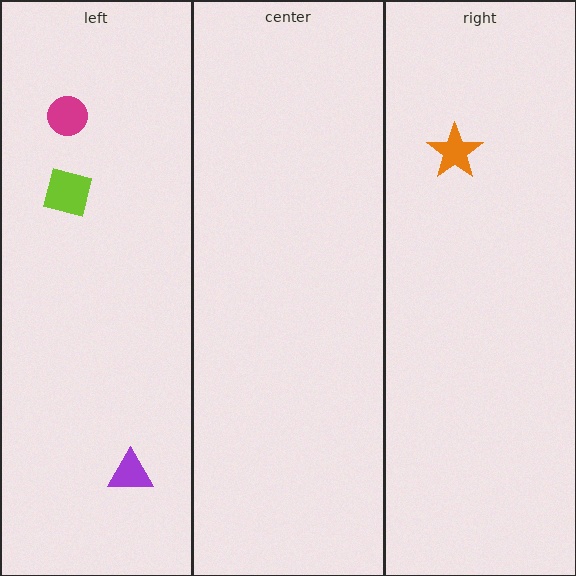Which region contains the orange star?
The right region.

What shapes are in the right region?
The orange star.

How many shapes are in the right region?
1.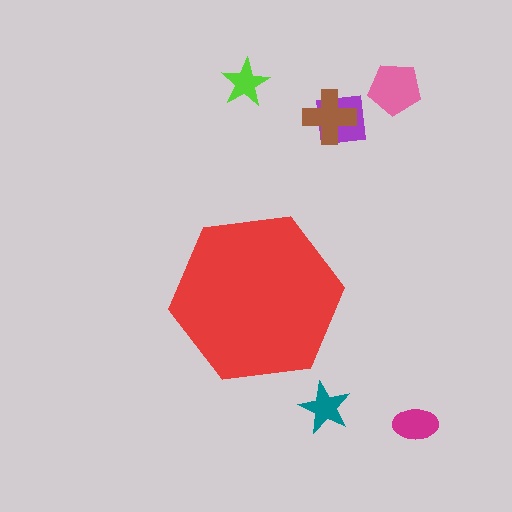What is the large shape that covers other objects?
A red hexagon.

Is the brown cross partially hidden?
No, the brown cross is fully visible.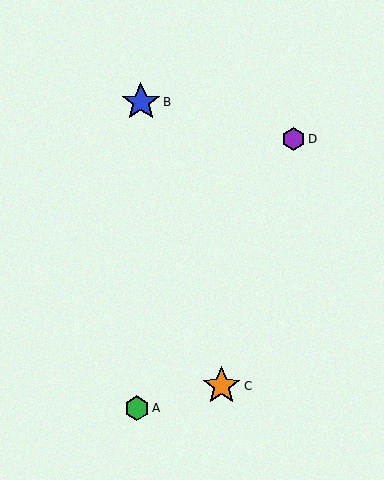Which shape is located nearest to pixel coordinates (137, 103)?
The blue star (labeled B) at (141, 102) is nearest to that location.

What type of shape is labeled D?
Shape D is a purple hexagon.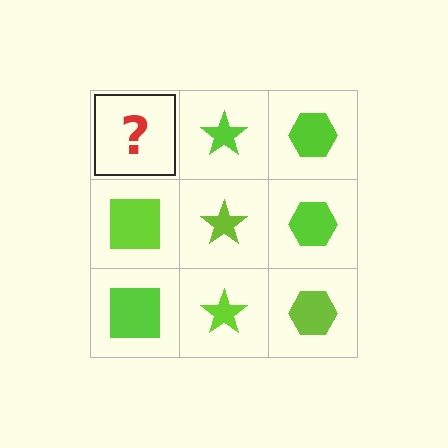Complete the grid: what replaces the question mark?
The question mark should be replaced with a lime square.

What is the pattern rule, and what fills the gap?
The rule is that each column has a consistent shape. The gap should be filled with a lime square.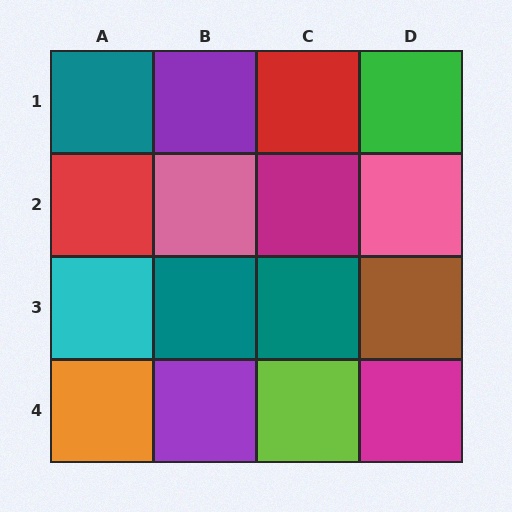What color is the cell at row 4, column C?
Lime.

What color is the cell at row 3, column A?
Cyan.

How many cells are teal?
3 cells are teal.